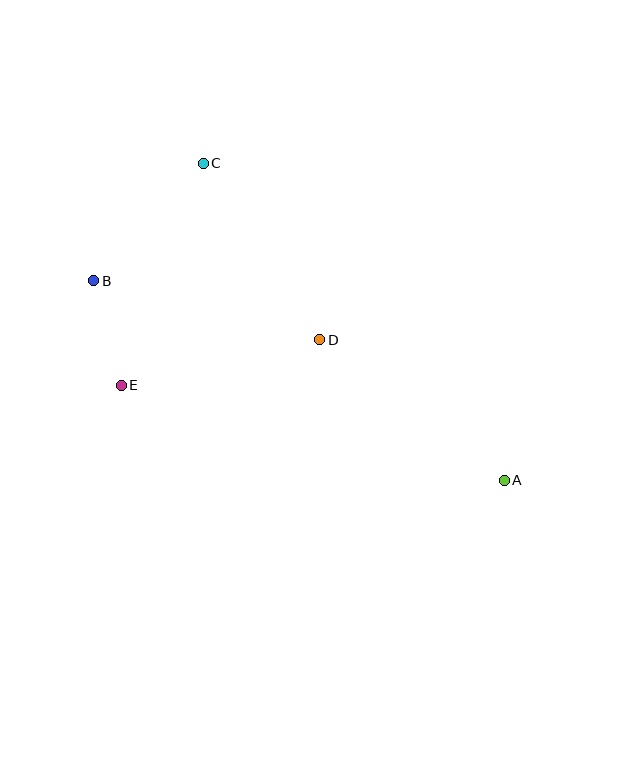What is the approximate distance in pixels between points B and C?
The distance between B and C is approximately 160 pixels.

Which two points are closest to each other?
Points B and E are closest to each other.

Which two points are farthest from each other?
Points A and B are farthest from each other.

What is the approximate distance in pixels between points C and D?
The distance between C and D is approximately 211 pixels.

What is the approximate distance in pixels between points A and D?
The distance between A and D is approximately 232 pixels.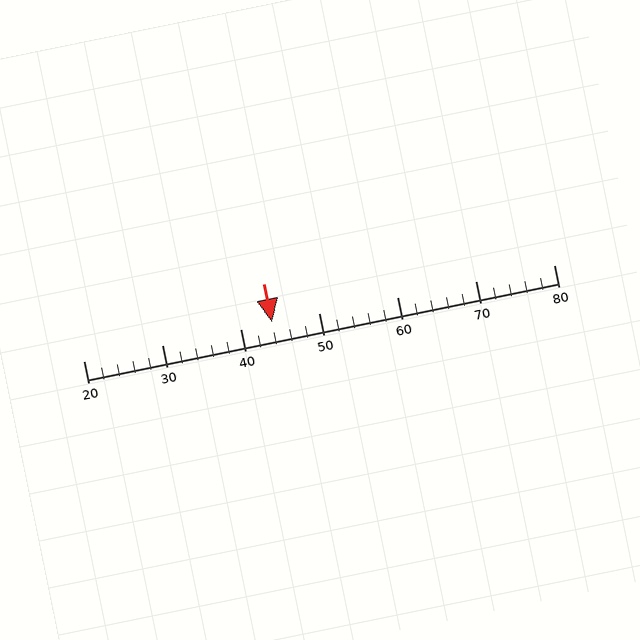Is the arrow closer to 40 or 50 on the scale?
The arrow is closer to 40.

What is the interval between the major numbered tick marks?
The major tick marks are spaced 10 units apart.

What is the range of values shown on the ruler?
The ruler shows values from 20 to 80.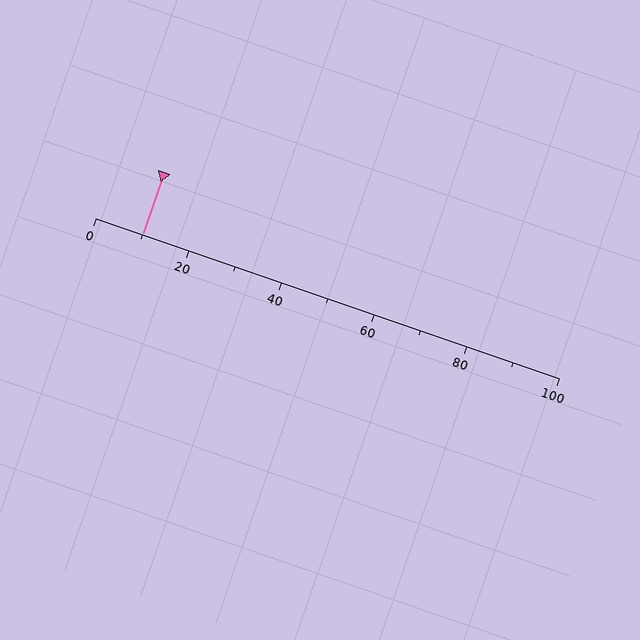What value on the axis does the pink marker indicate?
The marker indicates approximately 10.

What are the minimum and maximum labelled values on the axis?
The axis runs from 0 to 100.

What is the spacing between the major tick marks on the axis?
The major ticks are spaced 20 apart.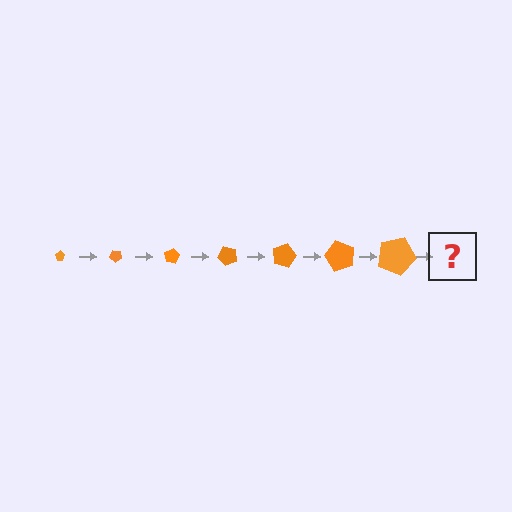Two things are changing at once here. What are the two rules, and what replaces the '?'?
The two rules are that the pentagon grows larger each step and it rotates 40 degrees each step. The '?' should be a pentagon, larger than the previous one and rotated 280 degrees from the start.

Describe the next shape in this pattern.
It should be a pentagon, larger than the previous one and rotated 280 degrees from the start.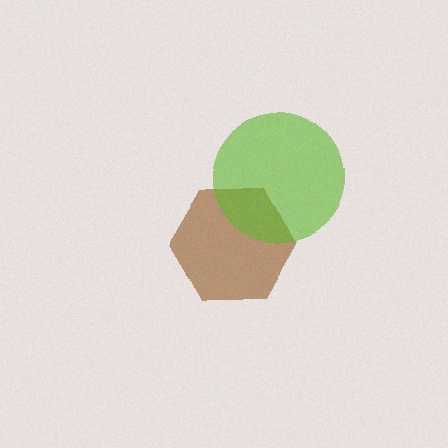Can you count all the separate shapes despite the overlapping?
Yes, there are 2 separate shapes.